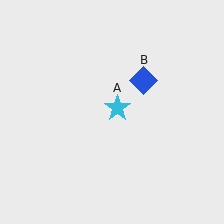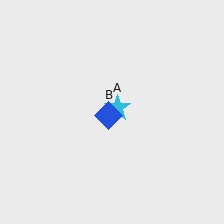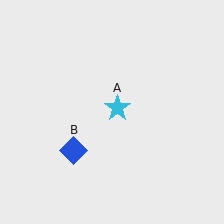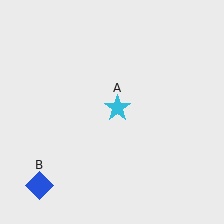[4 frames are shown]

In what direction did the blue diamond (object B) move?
The blue diamond (object B) moved down and to the left.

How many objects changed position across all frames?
1 object changed position: blue diamond (object B).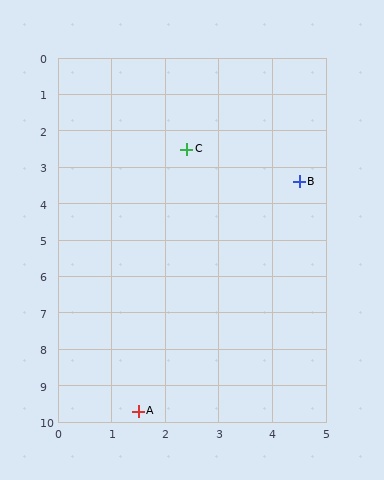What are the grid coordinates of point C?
Point C is at approximately (2.4, 2.5).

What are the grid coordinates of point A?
Point A is at approximately (1.5, 9.7).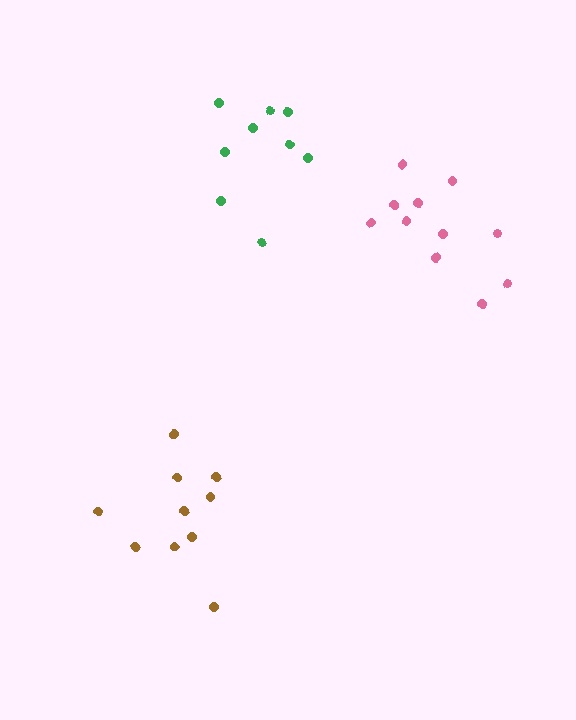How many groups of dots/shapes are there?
There are 3 groups.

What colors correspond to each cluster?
The clusters are colored: pink, brown, green.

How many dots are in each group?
Group 1: 11 dots, Group 2: 10 dots, Group 3: 9 dots (30 total).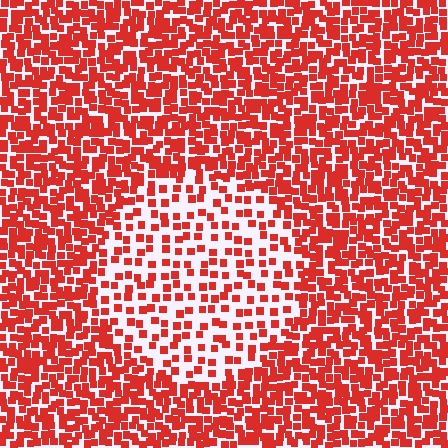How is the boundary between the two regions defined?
The boundary is defined by a change in element density (approximately 2.3x ratio). All elements are the same color, size, and shape.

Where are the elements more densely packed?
The elements are more densely packed outside the circle boundary.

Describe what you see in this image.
The image contains small red elements arranged at two different densities. A circle-shaped region is visible where the elements are less densely packed than the surrounding area.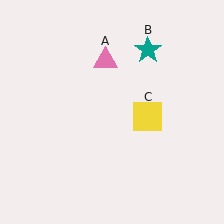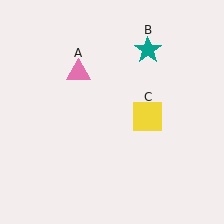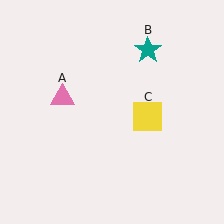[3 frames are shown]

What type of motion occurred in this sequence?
The pink triangle (object A) rotated counterclockwise around the center of the scene.